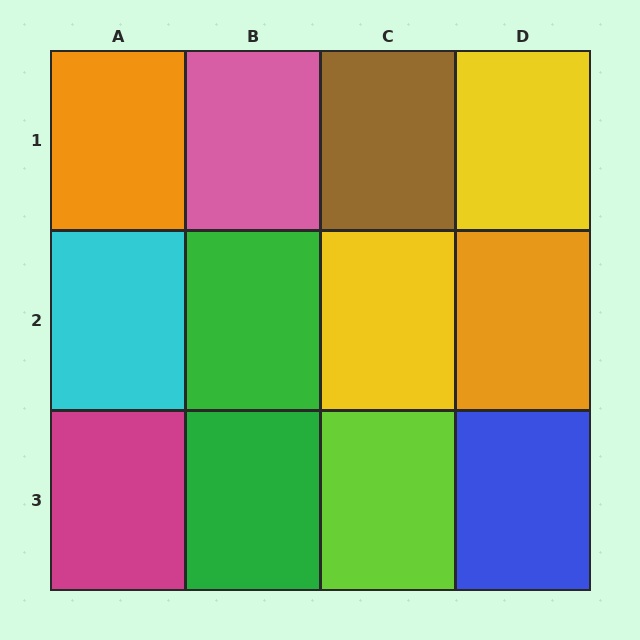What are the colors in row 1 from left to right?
Orange, pink, brown, yellow.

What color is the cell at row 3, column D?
Blue.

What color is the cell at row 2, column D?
Orange.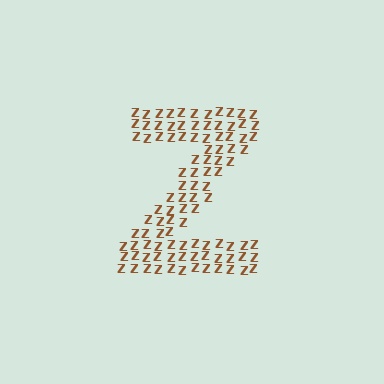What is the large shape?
The large shape is the letter Z.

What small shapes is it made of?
It is made of small letter Z's.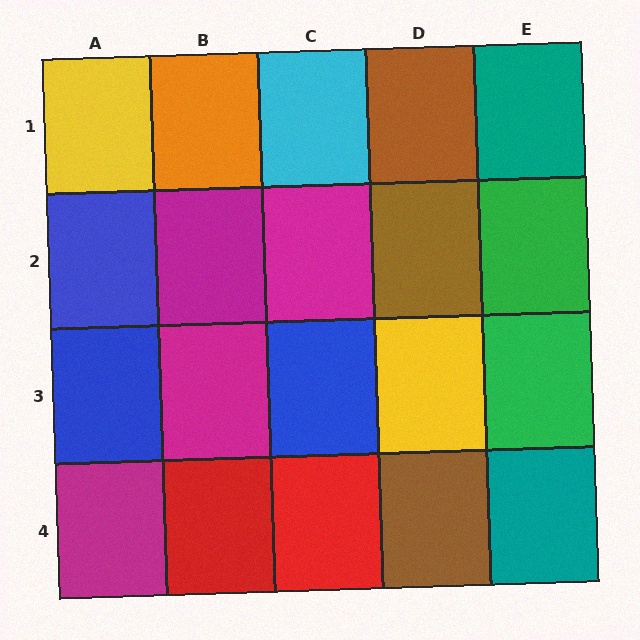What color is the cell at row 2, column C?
Magenta.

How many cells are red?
2 cells are red.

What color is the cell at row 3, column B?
Magenta.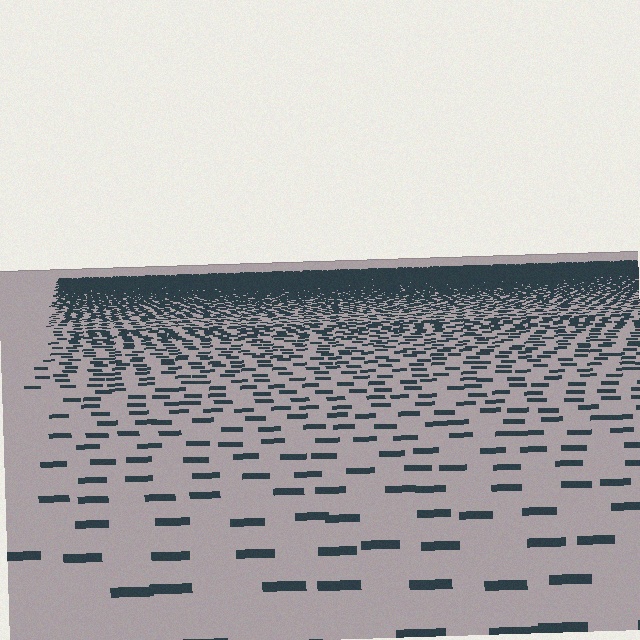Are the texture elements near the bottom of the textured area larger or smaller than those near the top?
Larger. Near the bottom, elements are closer to the viewer and appear at a bigger on-screen size.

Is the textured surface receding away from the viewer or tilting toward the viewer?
The surface is receding away from the viewer. Texture elements get smaller and denser toward the top.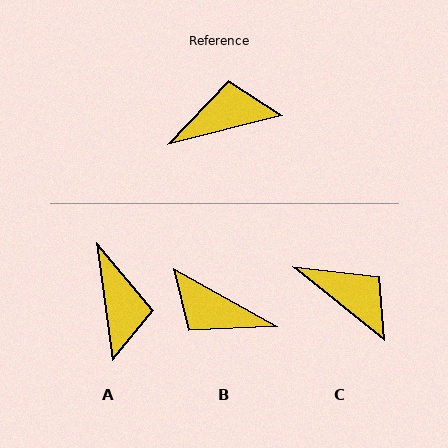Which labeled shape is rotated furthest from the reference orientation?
B, about 136 degrees away.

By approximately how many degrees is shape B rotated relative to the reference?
Approximately 136 degrees counter-clockwise.